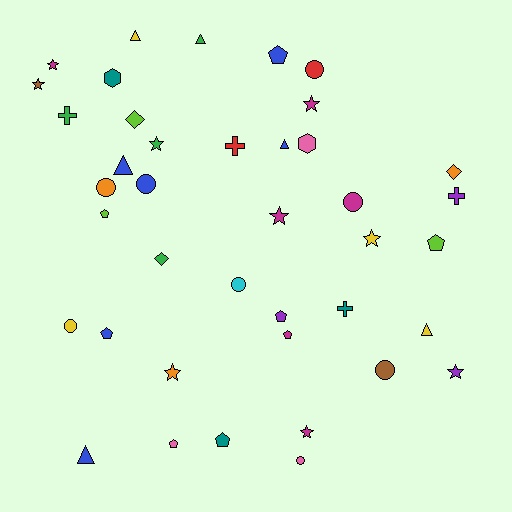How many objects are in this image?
There are 40 objects.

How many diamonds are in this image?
There are 3 diamonds.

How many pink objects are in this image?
There are 3 pink objects.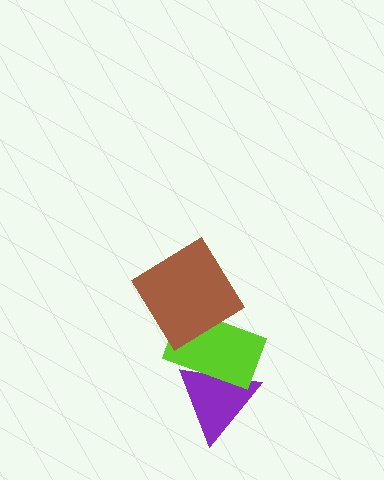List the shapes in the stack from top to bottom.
From top to bottom: the brown diamond, the lime rectangle, the purple triangle.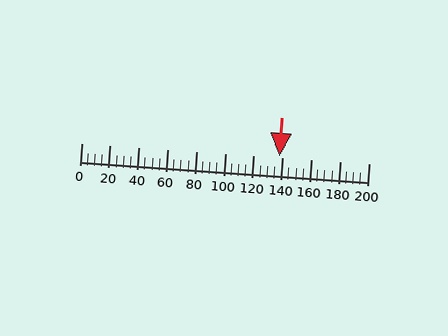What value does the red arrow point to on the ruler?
The red arrow points to approximately 138.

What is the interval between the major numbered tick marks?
The major tick marks are spaced 20 units apart.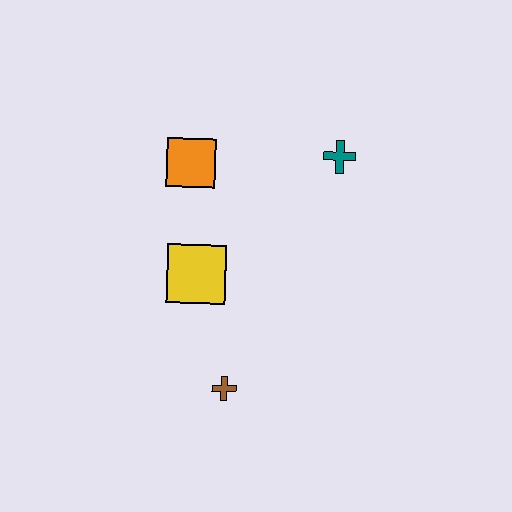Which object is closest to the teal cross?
The orange square is closest to the teal cross.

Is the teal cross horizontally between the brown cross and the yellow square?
No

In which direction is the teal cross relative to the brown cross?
The teal cross is above the brown cross.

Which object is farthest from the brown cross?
The teal cross is farthest from the brown cross.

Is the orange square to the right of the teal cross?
No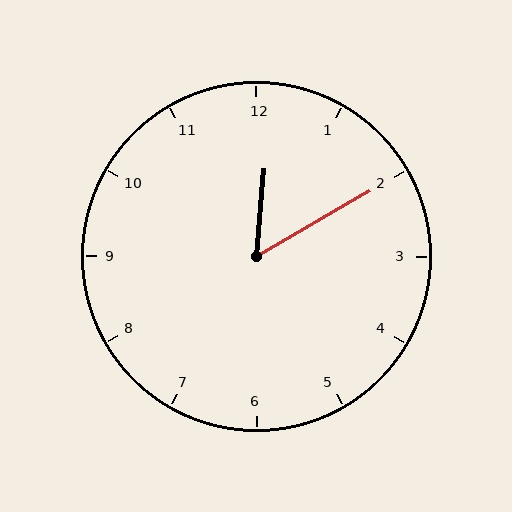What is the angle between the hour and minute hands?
Approximately 55 degrees.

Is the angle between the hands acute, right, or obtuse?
It is acute.